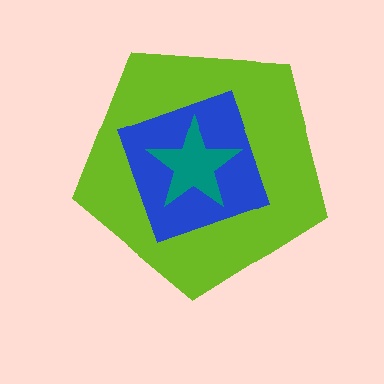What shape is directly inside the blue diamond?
The teal star.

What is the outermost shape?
The lime pentagon.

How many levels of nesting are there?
3.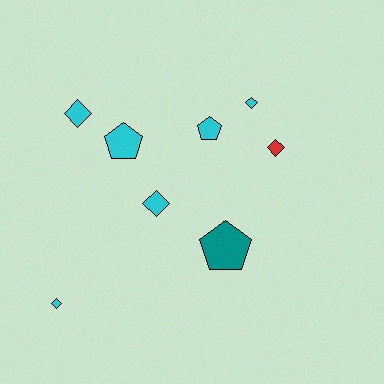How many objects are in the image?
There are 8 objects.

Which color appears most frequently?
Cyan, with 6 objects.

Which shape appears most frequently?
Diamond, with 5 objects.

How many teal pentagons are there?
There is 1 teal pentagon.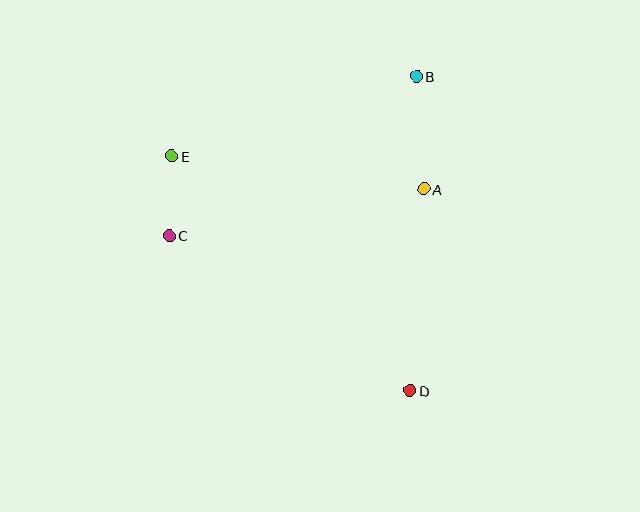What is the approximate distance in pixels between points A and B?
The distance between A and B is approximately 113 pixels.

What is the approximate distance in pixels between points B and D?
The distance between B and D is approximately 314 pixels.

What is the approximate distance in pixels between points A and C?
The distance between A and C is approximately 259 pixels.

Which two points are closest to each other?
Points C and E are closest to each other.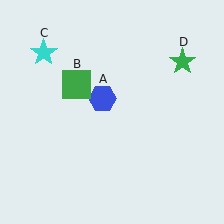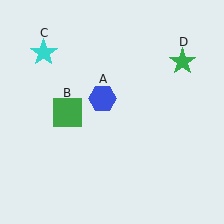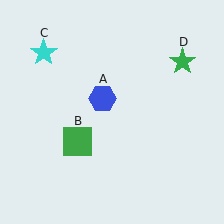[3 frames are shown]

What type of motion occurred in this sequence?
The green square (object B) rotated counterclockwise around the center of the scene.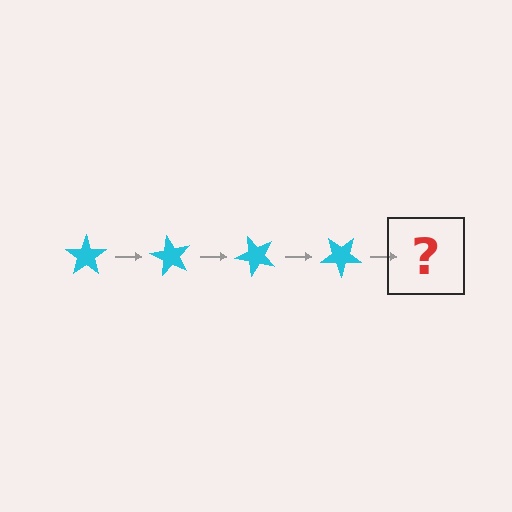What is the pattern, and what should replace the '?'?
The pattern is that the star rotates 60 degrees each step. The '?' should be a cyan star rotated 240 degrees.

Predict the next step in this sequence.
The next step is a cyan star rotated 240 degrees.